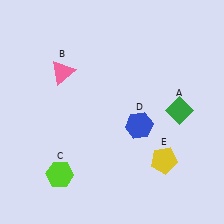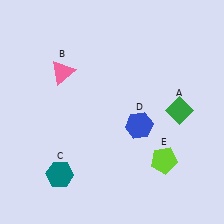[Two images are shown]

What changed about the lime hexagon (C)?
In Image 1, C is lime. In Image 2, it changed to teal.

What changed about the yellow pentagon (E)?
In Image 1, E is yellow. In Image 2, it changed to lime.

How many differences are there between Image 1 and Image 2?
There are 2 differences between the two images.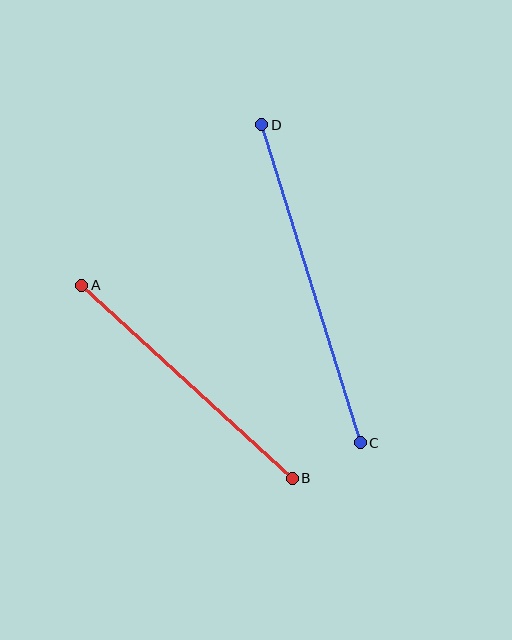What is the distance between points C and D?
The distance is approximately 333 pixels.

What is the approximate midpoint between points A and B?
The midpoint is at approximately (187, 382) pixels.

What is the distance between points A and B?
The distance is approximately 286 pixels.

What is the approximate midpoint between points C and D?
The midpoint is at approximately (311, 284) pixels.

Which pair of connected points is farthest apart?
Points C and D are farthest apart.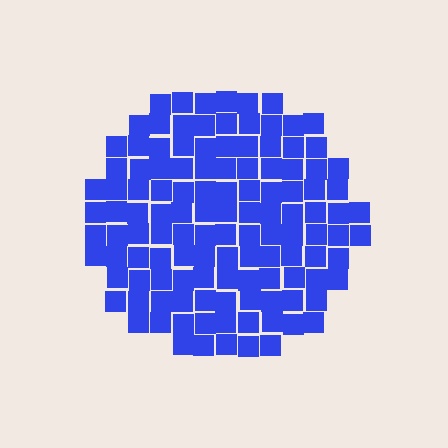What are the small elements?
The small elements are squares.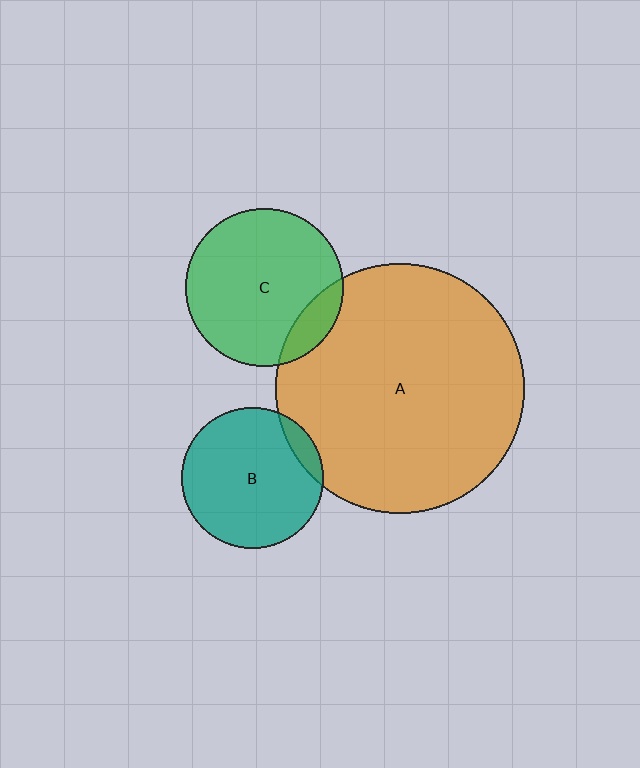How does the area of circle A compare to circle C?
Approximately 2.5 times.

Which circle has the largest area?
Circle A (orange).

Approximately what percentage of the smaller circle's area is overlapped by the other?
Approximately 10%.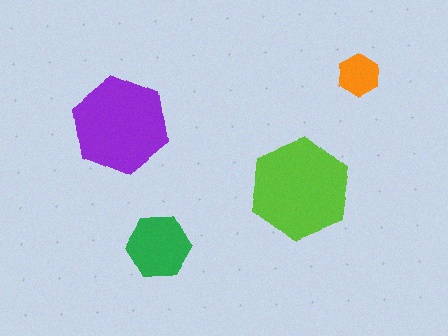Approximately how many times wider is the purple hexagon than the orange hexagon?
About 2.5 times wider.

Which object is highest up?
The orange hexagon is topmost.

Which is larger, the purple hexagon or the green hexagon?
The purple one.